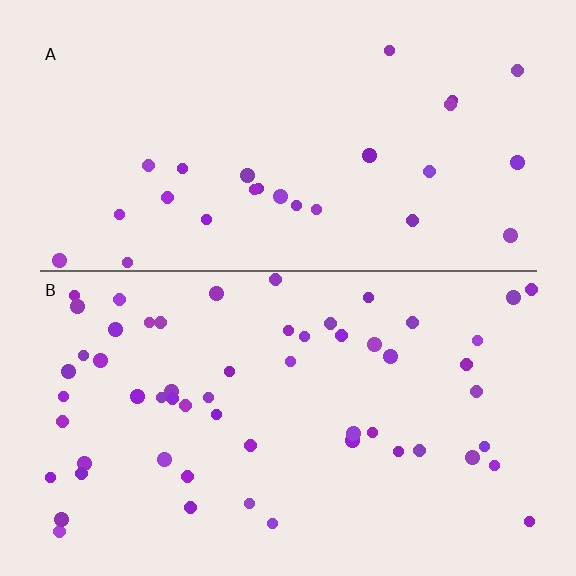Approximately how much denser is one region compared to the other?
Approximately 2.2× — region B over region A.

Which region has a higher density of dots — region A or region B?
B (the bottom).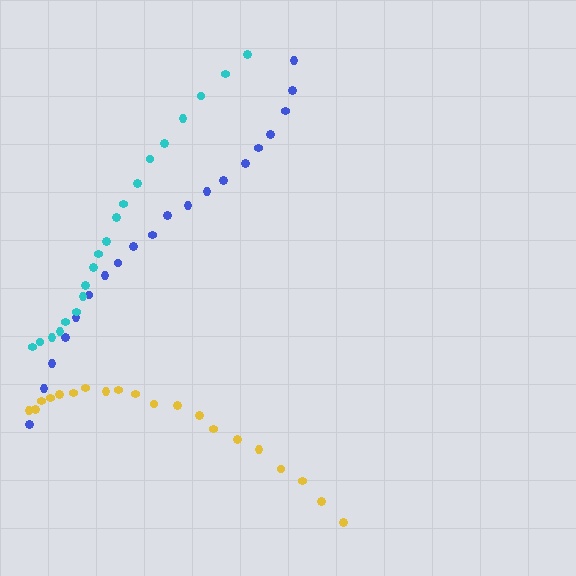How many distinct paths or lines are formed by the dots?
There are 3 distinct paths.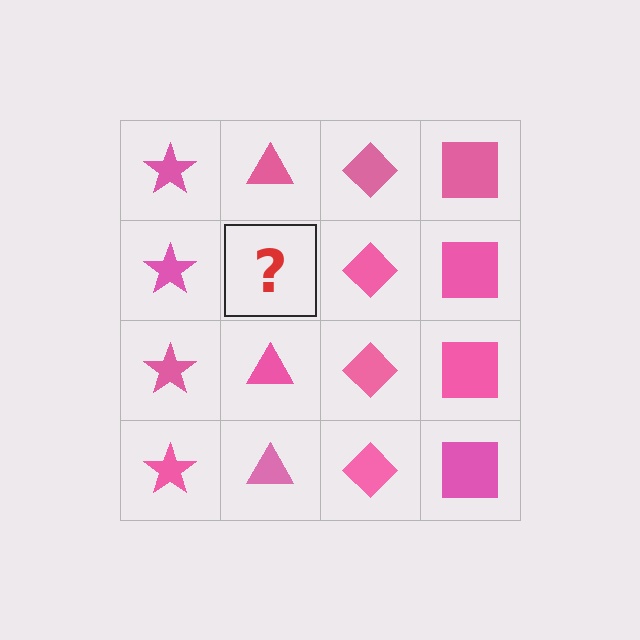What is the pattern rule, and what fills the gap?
The rule is that each column has a consistent shape. The gap should be filled with a pink triangle.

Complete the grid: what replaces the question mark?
The question mark should be replaced with a pink triangle.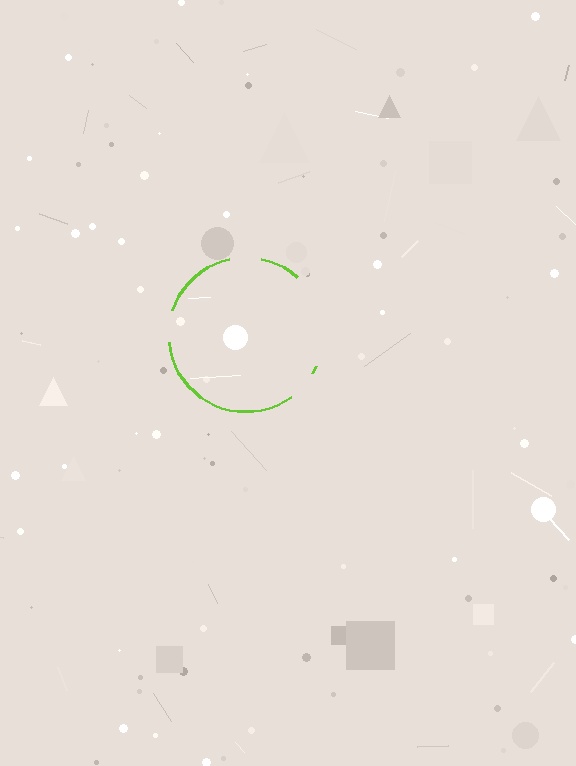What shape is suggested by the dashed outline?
The dashed outline suggests a circle.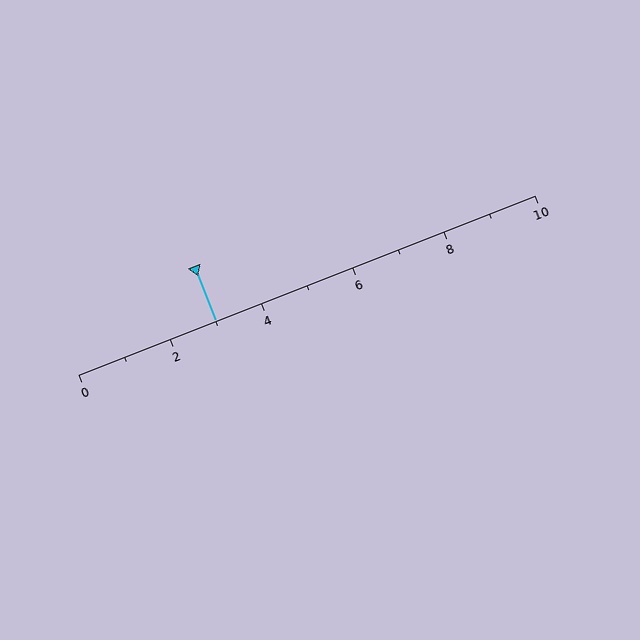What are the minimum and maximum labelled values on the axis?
The axis runs from 0 to 10.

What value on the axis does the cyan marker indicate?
The marker indicates approximately 3.